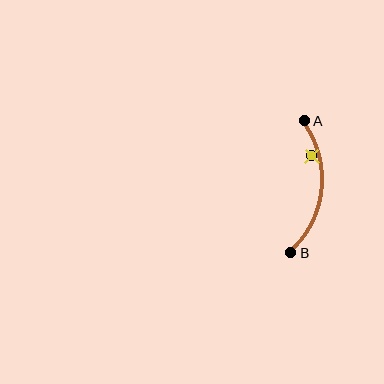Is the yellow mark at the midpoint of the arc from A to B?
No — the yellow mark does not lie on the arc at all. It sits slightly inside the curve.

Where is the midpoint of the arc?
The arc midpoint is the point on the curve farthest from the straight line joining A and B. It sits to the right of that line.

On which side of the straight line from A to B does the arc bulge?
The arc bulges to the right of the straight line connecting A and B.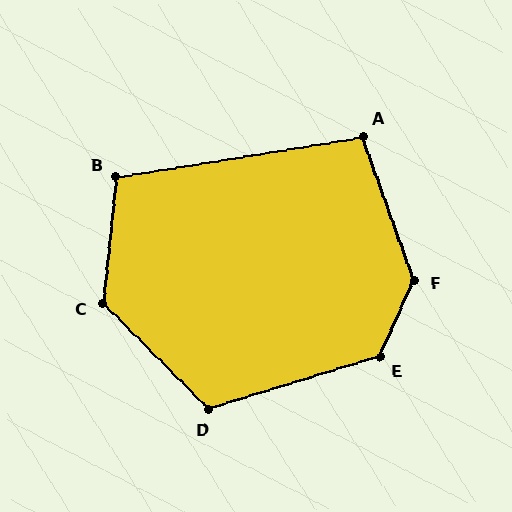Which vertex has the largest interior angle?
F, at approximately 136 degrees.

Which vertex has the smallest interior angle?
A, at approximately 100 degrees.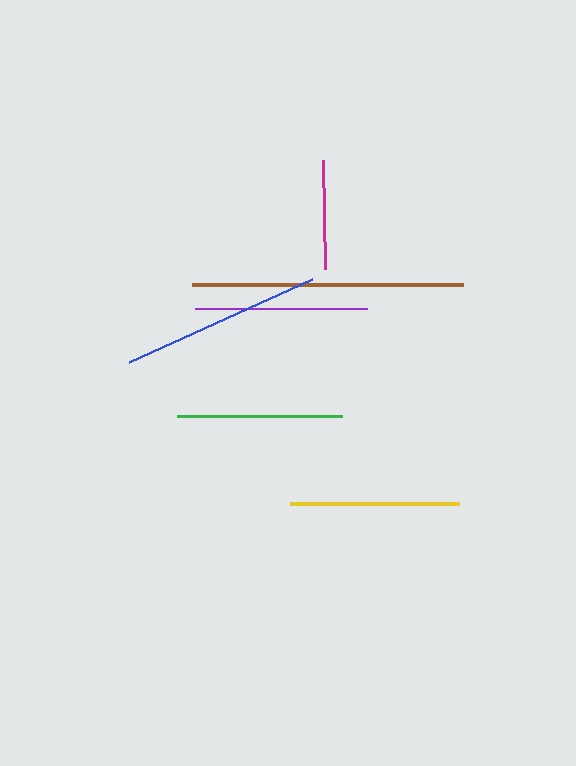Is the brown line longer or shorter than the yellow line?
The brown line is longer than the yellow line.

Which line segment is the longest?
The brown line is the longest at approximately 272 pixels.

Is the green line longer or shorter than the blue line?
The blue line is longer than the green line.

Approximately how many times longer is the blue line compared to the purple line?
The blue line is approximately 1.2 times the length of the purple line.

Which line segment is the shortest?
The magenta line is the shortest at approximately 109 pixels.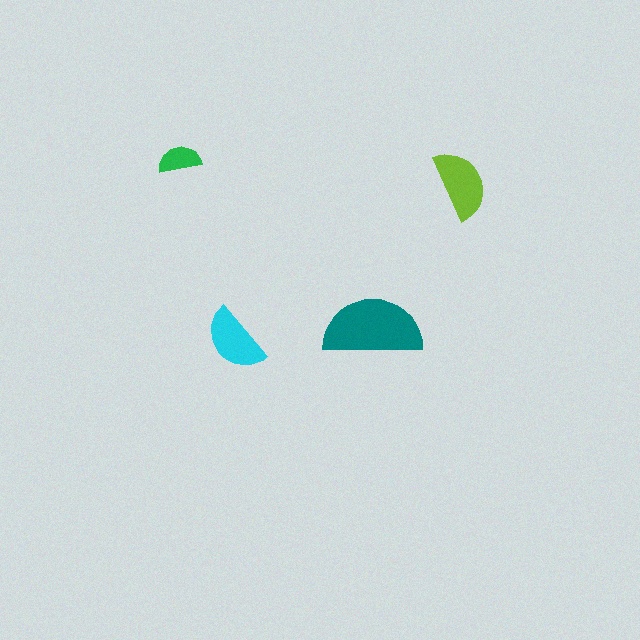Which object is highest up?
The green semicircle is topmost.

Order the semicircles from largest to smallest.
the teal one, the lime one, the cyan one, the green one.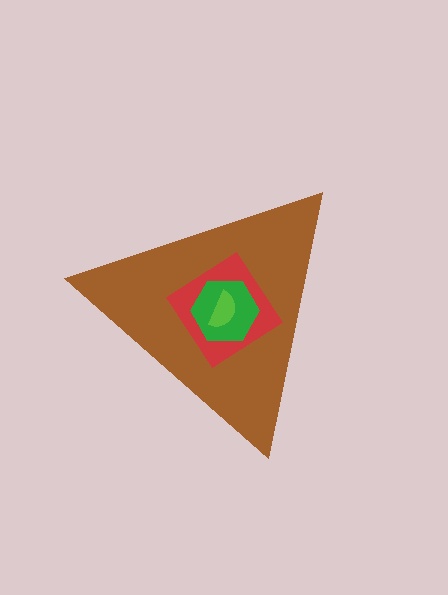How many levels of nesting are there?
4.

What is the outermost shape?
The brown triangle.